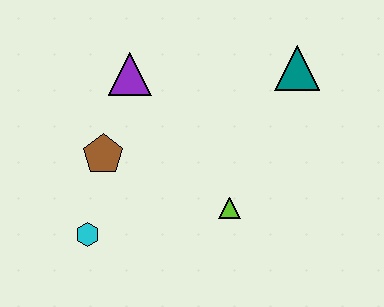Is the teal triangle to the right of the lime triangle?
Yes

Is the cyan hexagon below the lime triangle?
Yes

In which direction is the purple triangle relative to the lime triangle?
The purple triangle is above the lime triangle.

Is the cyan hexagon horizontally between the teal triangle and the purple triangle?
No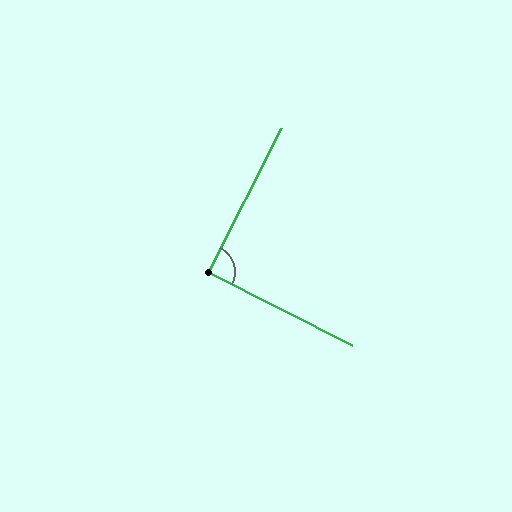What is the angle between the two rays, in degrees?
Approximately 90 degrees.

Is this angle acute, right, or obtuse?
It is approximately a right angle.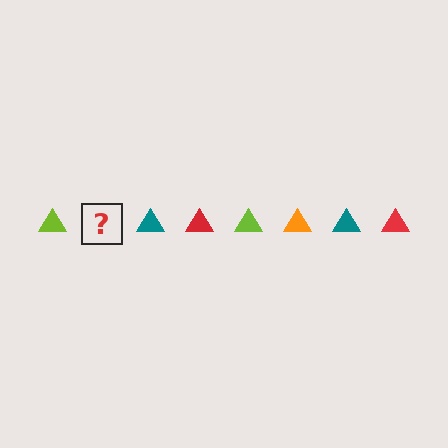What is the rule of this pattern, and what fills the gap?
The rule is that the pattern cycles through lime, orange, teal, red triangles. The gap should be filled with an orange triangle.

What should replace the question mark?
The question mark should be replaced with an orange triangle.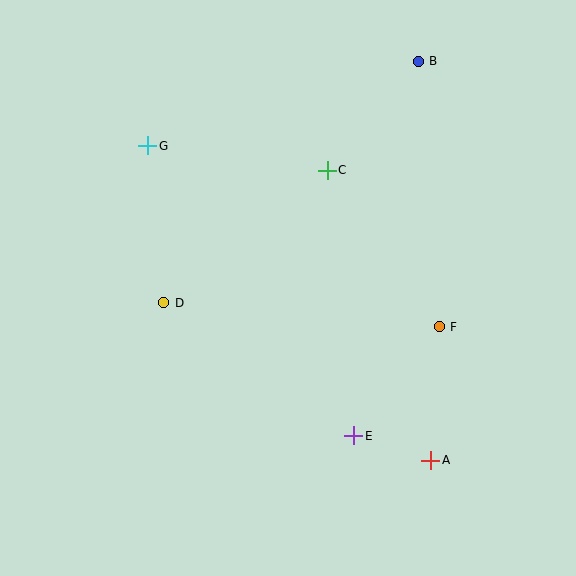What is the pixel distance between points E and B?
The distance between E and B is 380 pixels.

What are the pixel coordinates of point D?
Point D is at (164, 303).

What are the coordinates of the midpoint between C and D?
The midpoint between C and D is at (245, 237).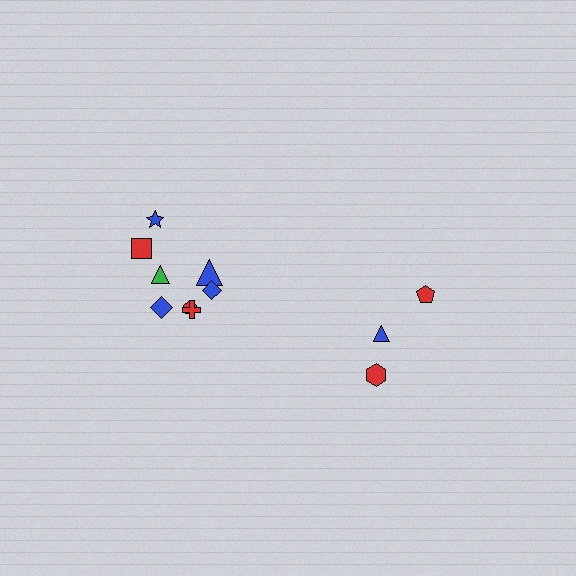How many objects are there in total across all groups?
There are 11 objects.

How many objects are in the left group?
There are 8 objects.